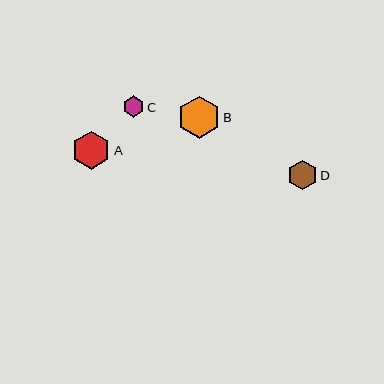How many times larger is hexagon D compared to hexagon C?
Hexagon D is approximately 1.4 times the size of hexagon C.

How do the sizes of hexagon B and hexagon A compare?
Hexagon B and hexagon A are approximately the same size.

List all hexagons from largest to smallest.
From largest to smallest: B, A, D, C.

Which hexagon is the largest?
Hexagon B is the largest with a size of approximately 42 pixels.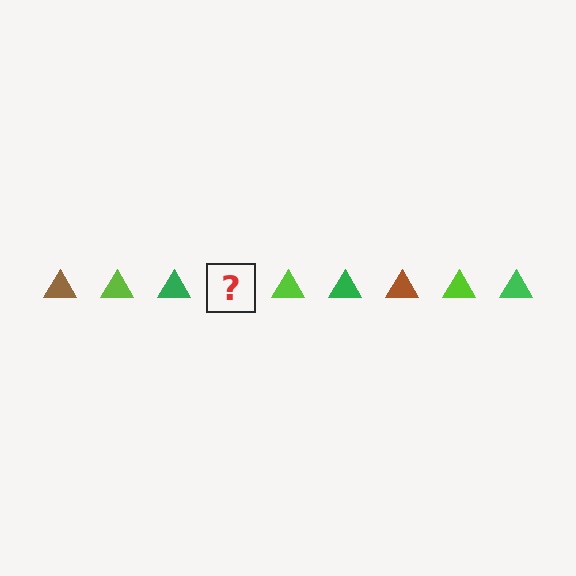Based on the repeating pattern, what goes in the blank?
The blank should be a brown triangle.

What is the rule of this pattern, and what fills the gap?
The rule is that the pattern cycles through brown, lime, green triangles. The gap should be filled with a brown triangle.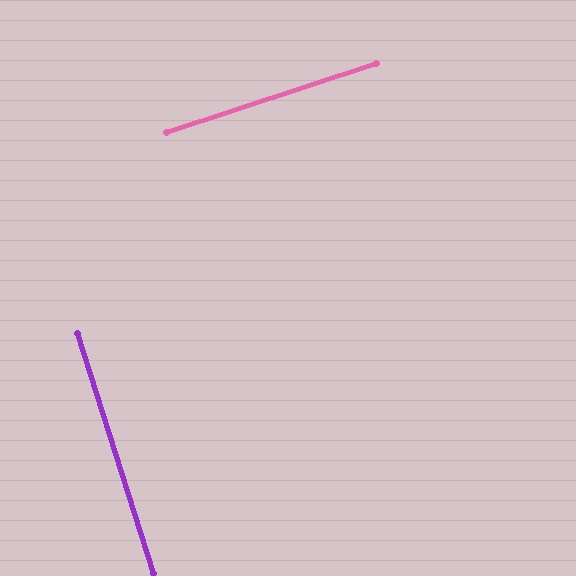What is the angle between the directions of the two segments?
Approximately 90 degrees.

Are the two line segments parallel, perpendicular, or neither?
Perpendicular — they meet at approximately 90°.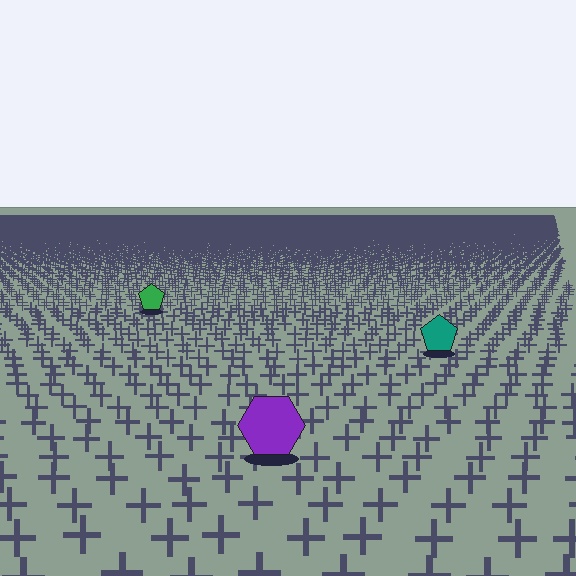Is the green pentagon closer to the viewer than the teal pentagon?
No. The teal pentagon is closer — you can tell from the texture gradient: the ground texture is coarser near it.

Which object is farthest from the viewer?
The green pentagon is farthest from the viewer. It appears smaller and the ground texture around it is denser.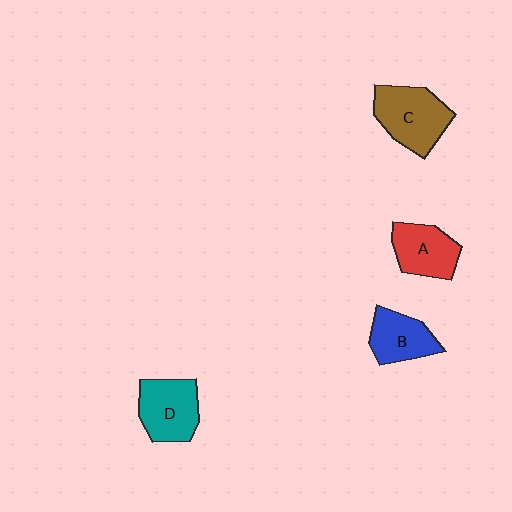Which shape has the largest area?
Shape C (brown).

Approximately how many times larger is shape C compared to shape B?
Approximately 1.4 times.